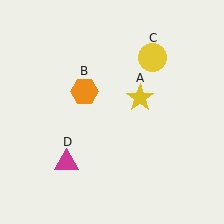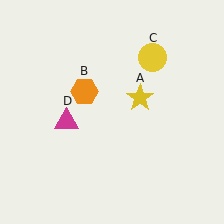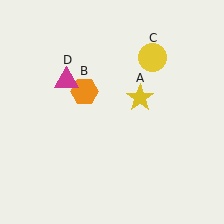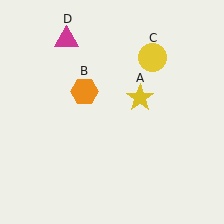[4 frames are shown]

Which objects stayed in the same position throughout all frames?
Yellow star (object A) and orange hexagon (object B) and yellow circle (object C) remained stationary.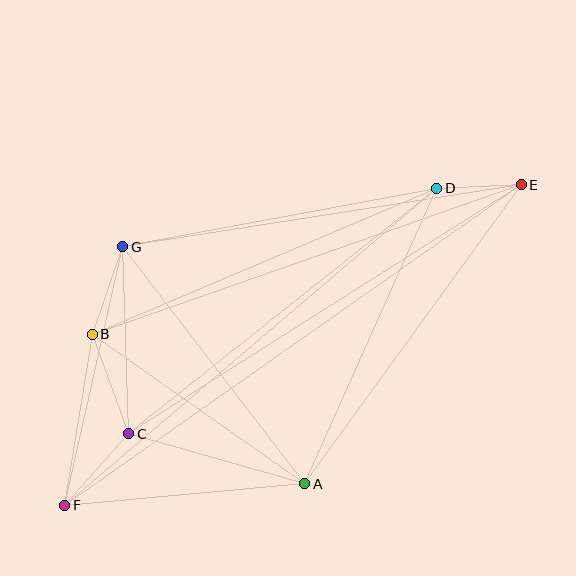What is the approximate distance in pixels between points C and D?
The distance between C and D is approximately 394 pixels.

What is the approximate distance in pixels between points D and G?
The distance between D and G is approximately 319 pixels.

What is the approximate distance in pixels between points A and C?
The distance between A and C is approximately 183 pixels.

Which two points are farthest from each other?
Points E and F are farthest from each other.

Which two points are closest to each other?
Points D and E are closest to each other.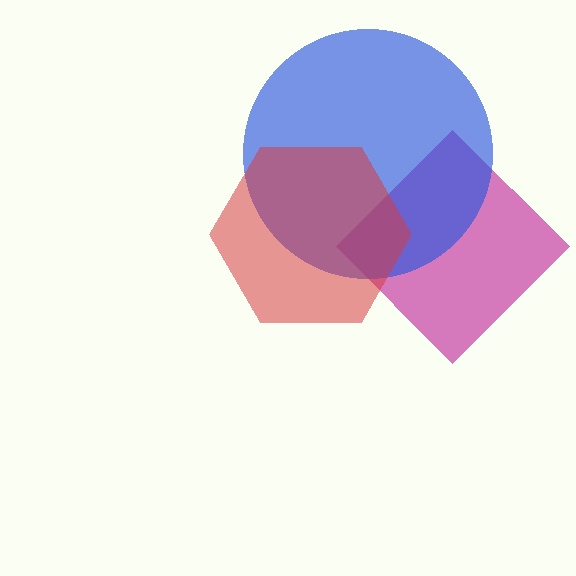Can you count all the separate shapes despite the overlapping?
Yes, there are 3 separate shapes.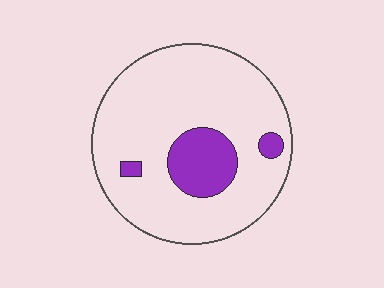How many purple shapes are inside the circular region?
3.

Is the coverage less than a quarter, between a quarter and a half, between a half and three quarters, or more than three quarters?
Less than a quarter.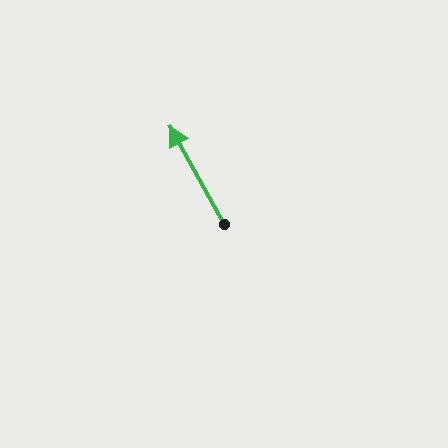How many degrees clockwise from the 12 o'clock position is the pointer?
Approximately 331 degrees.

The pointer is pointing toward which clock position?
Roughly 11 o'clock.